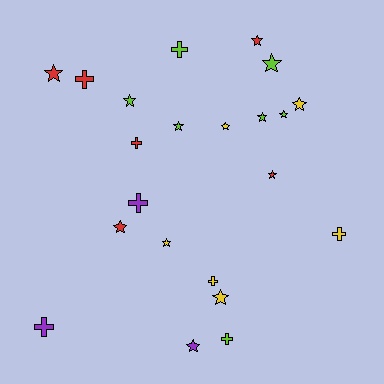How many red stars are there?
There are 4 red stars.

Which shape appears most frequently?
Star, with 14 objects.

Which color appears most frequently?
Lime, with 7 objects.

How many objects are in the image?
There are 22 objects.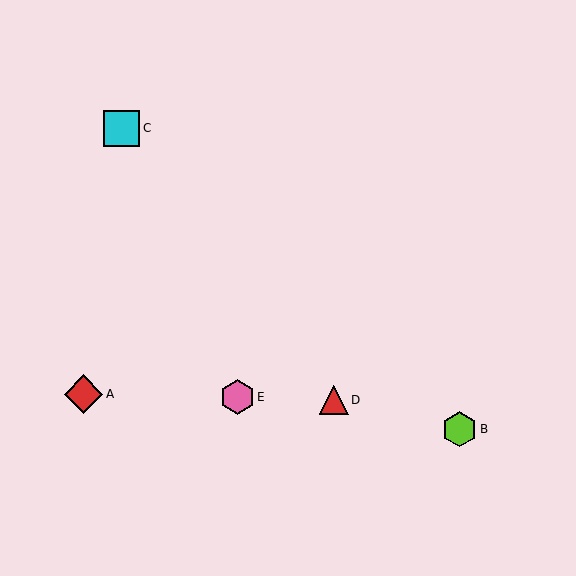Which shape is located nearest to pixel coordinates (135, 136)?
The cyan square (labeled C) at (122, 128) is nearest to that location.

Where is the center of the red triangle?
The center of the red triangle is at (334, 400).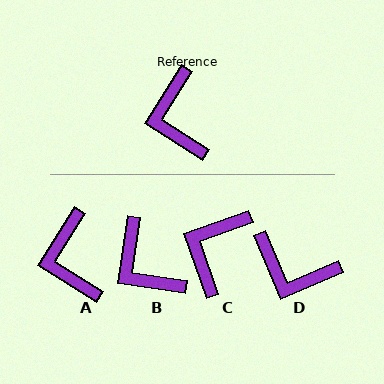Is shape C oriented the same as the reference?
No, it is off by about 39 degrees.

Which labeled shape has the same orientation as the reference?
A.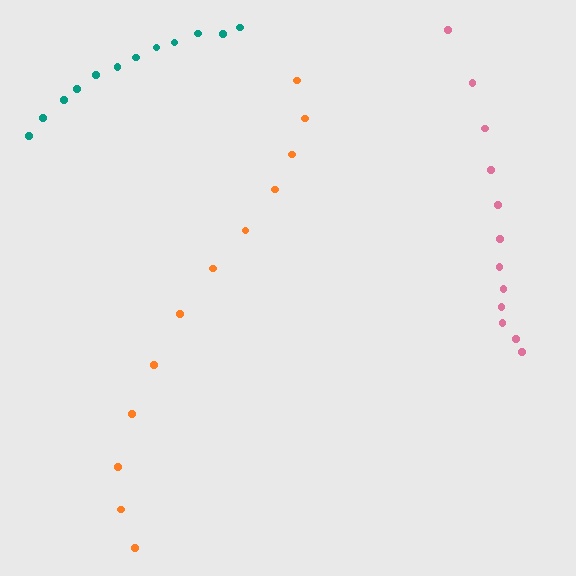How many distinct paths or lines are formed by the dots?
There are 3 distinct paths.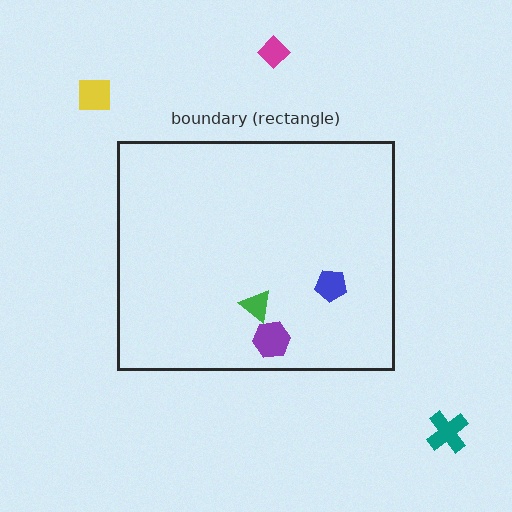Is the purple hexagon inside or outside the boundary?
Inside.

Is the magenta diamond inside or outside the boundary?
Outside.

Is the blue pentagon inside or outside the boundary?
Inside.